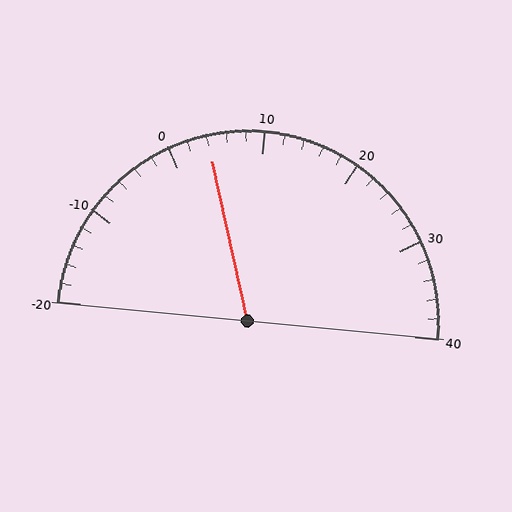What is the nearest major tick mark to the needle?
The nearest major tick mark is 0.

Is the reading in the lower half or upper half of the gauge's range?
The reading is in the lower half of the range (-20 to 40).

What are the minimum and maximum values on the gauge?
The gauge ranges from -20 to 40.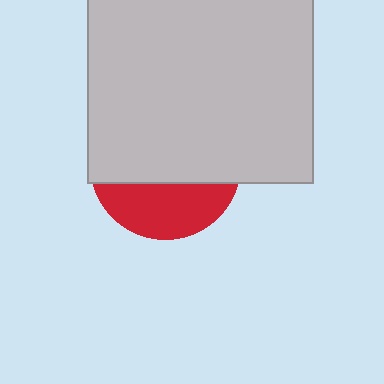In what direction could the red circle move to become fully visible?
The red circle could move down. That would shift it out from behind the light gray rectangle entirely.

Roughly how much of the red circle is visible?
A small part of it is visible (roughly 34%).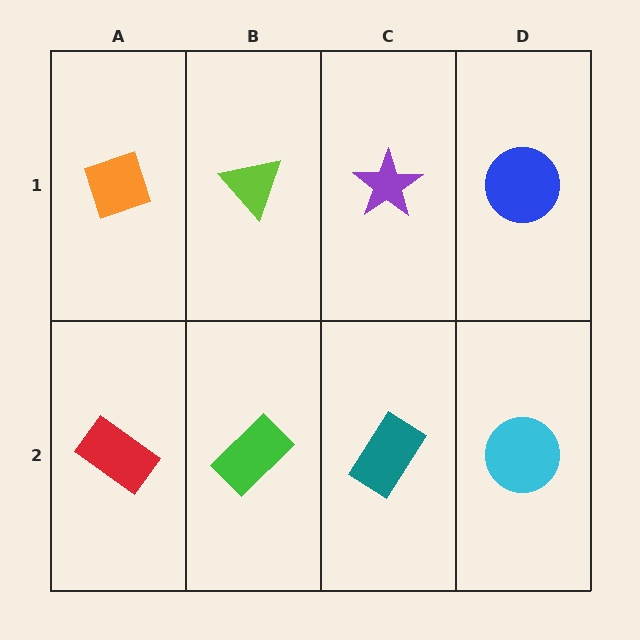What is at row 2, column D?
A cyan circle.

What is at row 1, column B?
A lime triangle.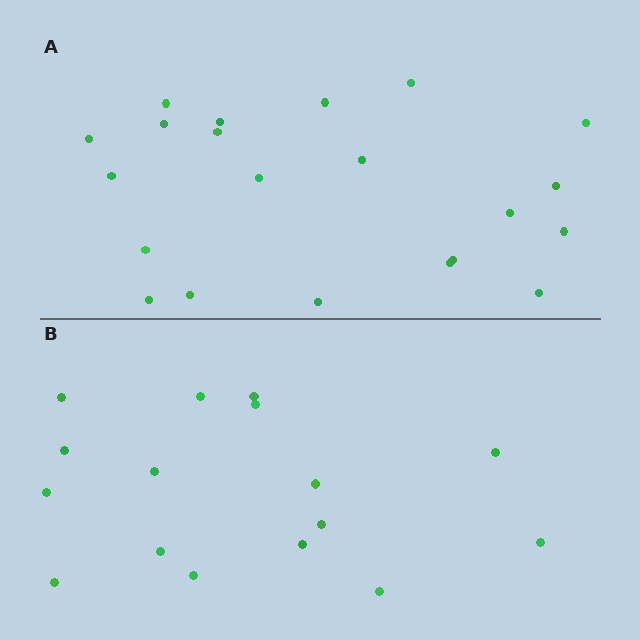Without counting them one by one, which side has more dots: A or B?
Region A (the top region) has more dots.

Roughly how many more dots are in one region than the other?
Region A has about 5 more dots than region B.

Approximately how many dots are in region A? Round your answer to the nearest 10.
About 20 dots. (The exact count is 21, which rounds to 20.)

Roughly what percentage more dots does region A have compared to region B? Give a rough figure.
About 30% more.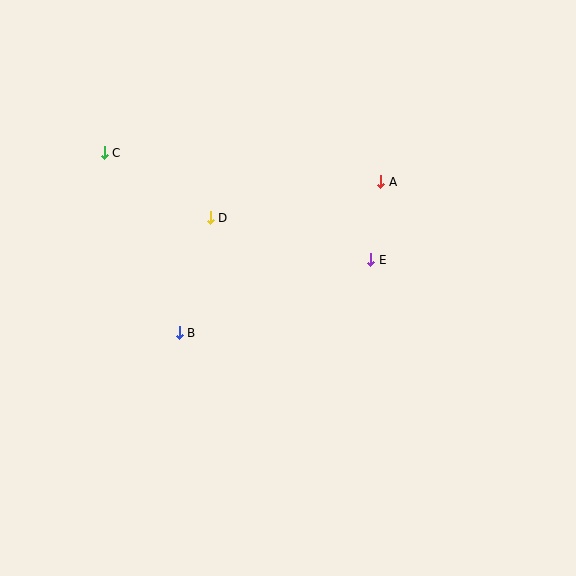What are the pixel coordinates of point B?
Point B is at (179, 333).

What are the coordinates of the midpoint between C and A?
The midpoint between C and A is at (243, 167).